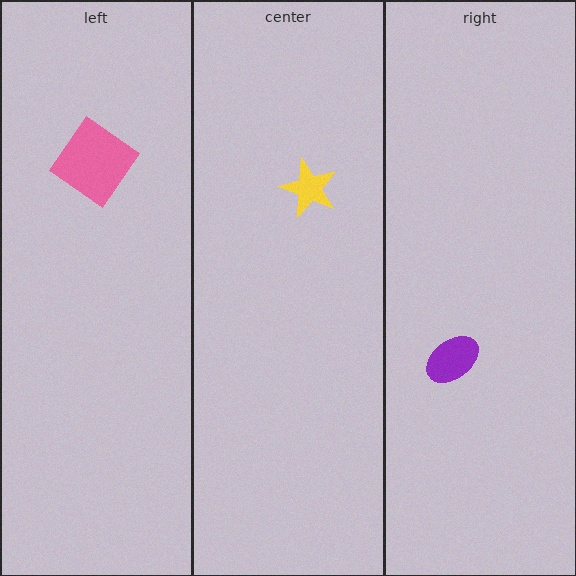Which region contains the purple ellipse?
The right region.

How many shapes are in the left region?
1.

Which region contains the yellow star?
The center region.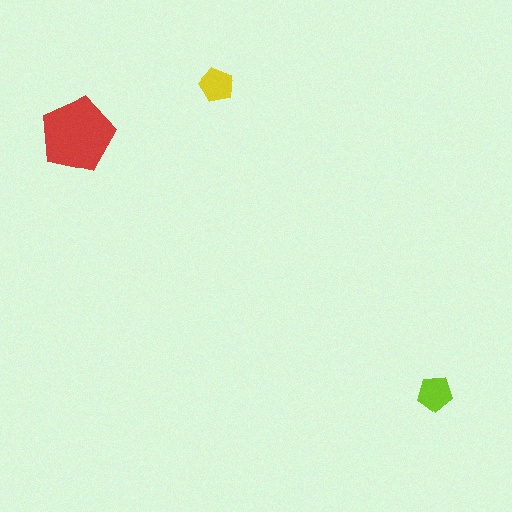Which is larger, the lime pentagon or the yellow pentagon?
The lime one.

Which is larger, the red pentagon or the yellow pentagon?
The red one.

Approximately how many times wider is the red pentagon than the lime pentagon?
About 2 times wider.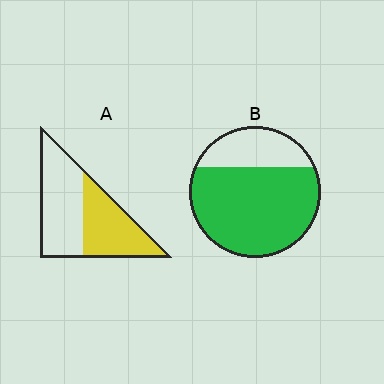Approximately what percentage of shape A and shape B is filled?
A is approximately 45% and B is approximately 75%.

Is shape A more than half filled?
No.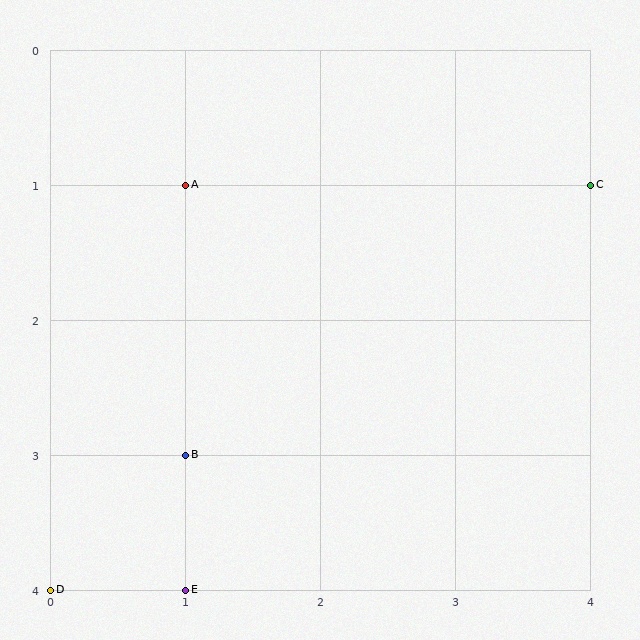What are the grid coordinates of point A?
Point A is at grid coordinates (1, 1).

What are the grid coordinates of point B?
Point B is at grid coordinates (1, 3).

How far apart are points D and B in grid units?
Points D and B are 1 column and 1 row apart (about 1.4 grid units diagonally).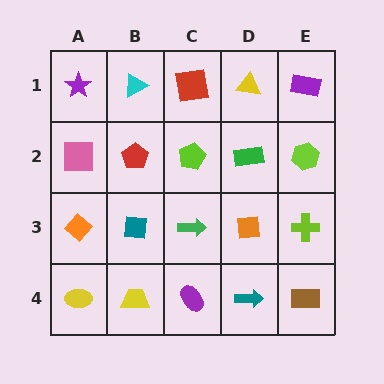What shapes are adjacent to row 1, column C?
A lime pentagon (row 2, column C), a cyan triangle (row 1, column B), a yellow triangle (row 1, column D).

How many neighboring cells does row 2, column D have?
4.